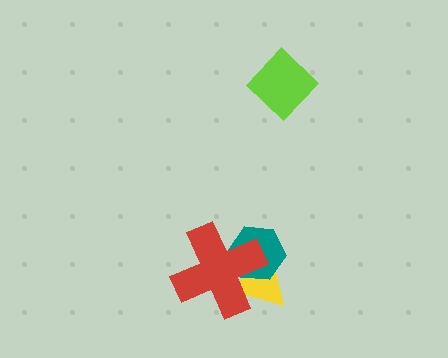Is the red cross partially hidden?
No, no other shape covers it.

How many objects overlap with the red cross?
2 objects overlap with the red cross.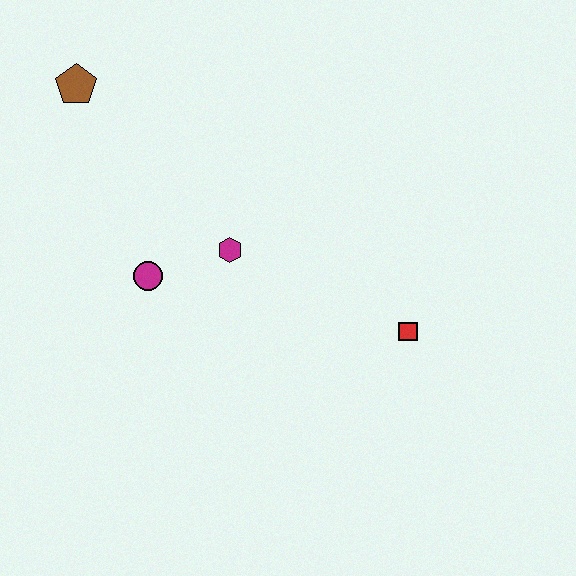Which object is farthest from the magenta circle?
The red square is farthest from the magenta circle.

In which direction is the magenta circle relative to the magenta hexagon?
The magenta circle is to the left of the magenta hexagon.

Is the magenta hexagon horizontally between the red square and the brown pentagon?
Yes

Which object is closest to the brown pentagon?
The magenta circle is closest to the brown pentagon.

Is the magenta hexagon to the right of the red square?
No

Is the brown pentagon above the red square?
Yes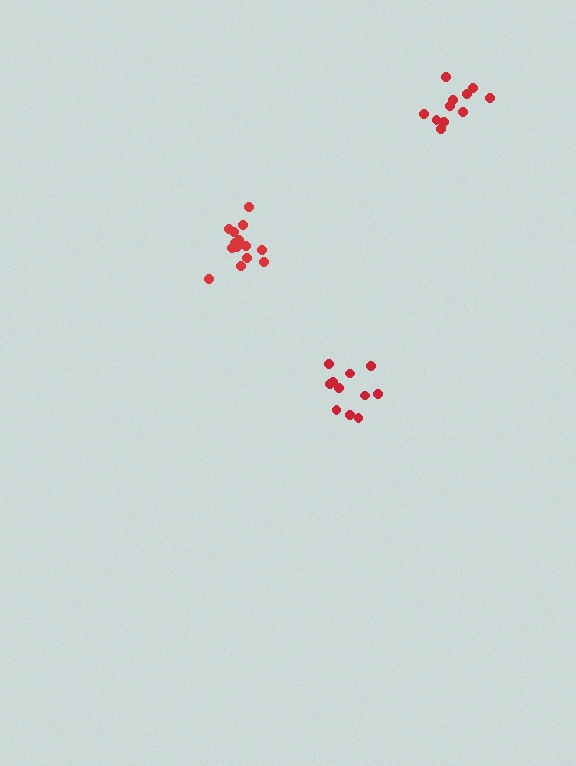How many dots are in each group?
Group 1: 14 dots, Group 2: 11 dots, Group 3: 11 dots (36 total).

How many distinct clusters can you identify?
There are 3 distinct clusters.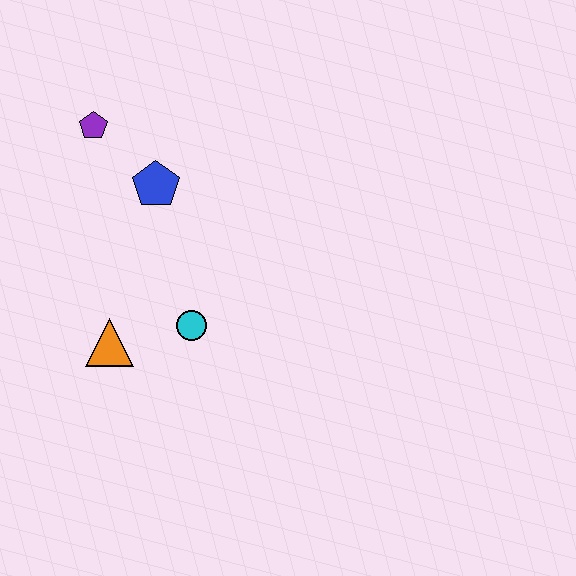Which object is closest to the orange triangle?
The cyan circle is closest to the orange triangle.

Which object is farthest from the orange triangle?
The purple pentagon is farthest from the orange triangle.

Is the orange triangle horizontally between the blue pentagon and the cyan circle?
No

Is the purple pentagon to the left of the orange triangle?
Yes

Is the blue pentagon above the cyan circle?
Yes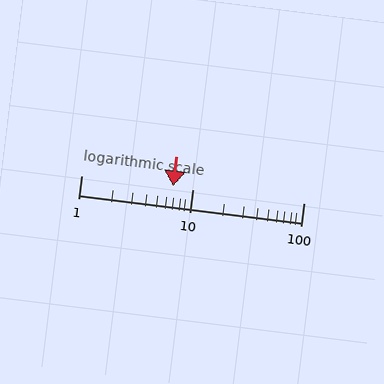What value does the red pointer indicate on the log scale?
The pointer indicates approximately 6.7.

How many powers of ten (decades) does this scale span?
The scale spans 2 decades, from 1 to 100.